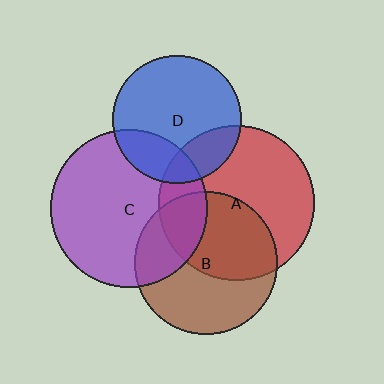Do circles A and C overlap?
Yes.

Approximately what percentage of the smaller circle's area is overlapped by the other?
Approximately 20%.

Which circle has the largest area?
Circle C (purple).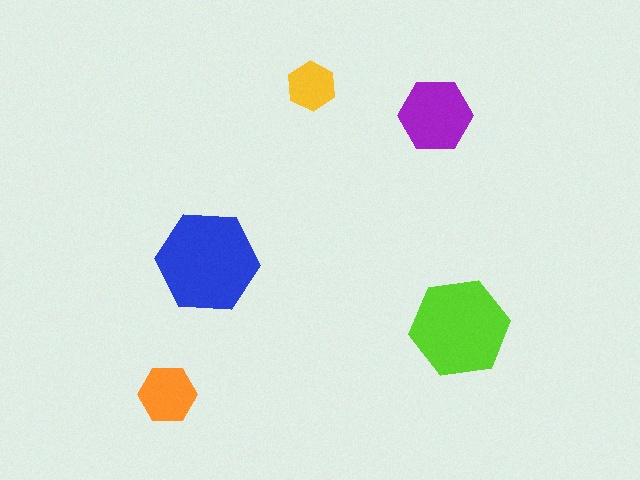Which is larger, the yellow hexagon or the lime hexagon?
The lime one.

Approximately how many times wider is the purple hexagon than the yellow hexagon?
About 1.5 times wider.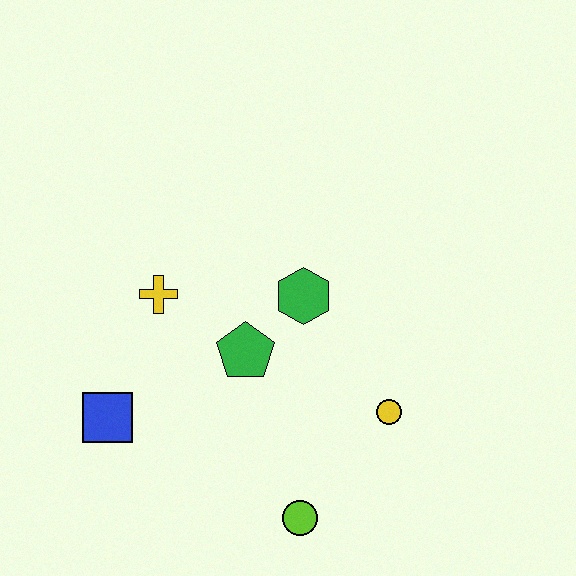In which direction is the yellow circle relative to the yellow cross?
The yellow circle is to the right of the yellow cross.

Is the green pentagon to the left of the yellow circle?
Yes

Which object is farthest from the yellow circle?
The blue square is farthest from the yellow circle.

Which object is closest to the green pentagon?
The green hexagon is closest to the green pentagon.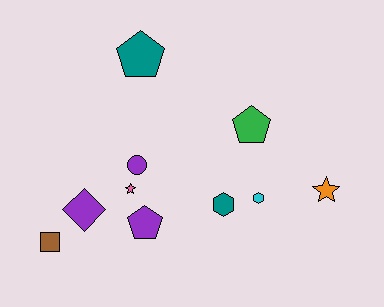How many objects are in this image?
There are 10 objects.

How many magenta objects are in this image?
There are no magenta objects.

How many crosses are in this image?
There are no crosses.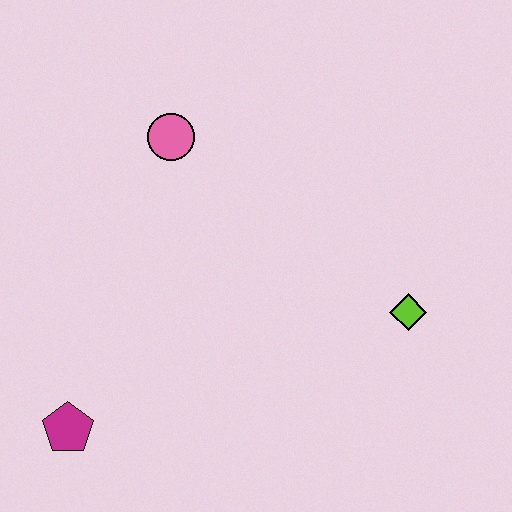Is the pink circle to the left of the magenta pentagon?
No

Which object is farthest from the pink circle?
The magenta pentagon is farthest from the pink circle.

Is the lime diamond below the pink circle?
Yes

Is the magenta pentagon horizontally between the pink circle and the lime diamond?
No